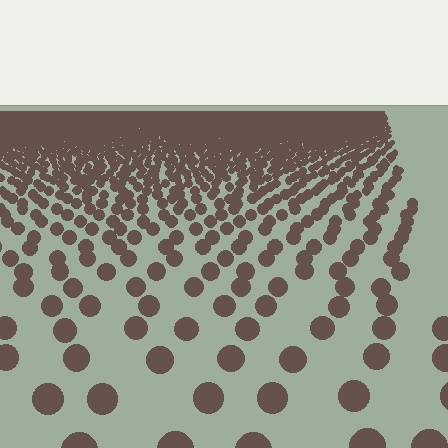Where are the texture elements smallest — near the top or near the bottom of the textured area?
Near the top.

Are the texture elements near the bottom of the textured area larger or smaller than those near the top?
Larger. Near the bottom, elements are closer to the viewer and appear at a bigger on-screen size.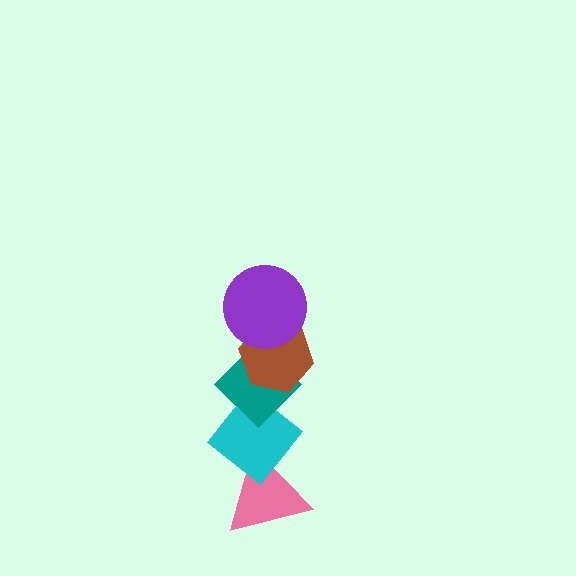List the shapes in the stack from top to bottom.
From top to bottom: the purple circle, the brown hexagon, the teal diamond, the cyan diamond, the pink triangle.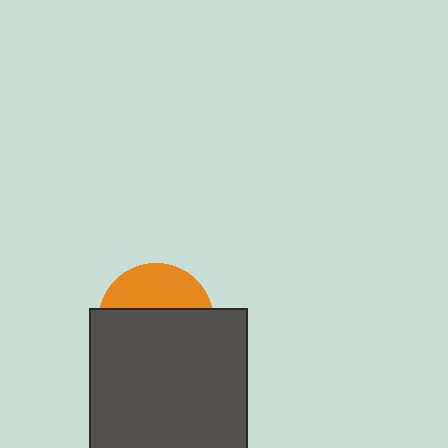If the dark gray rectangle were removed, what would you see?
You would see the complete orange circle.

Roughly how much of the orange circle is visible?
A small part of it is visible (roughly 35%).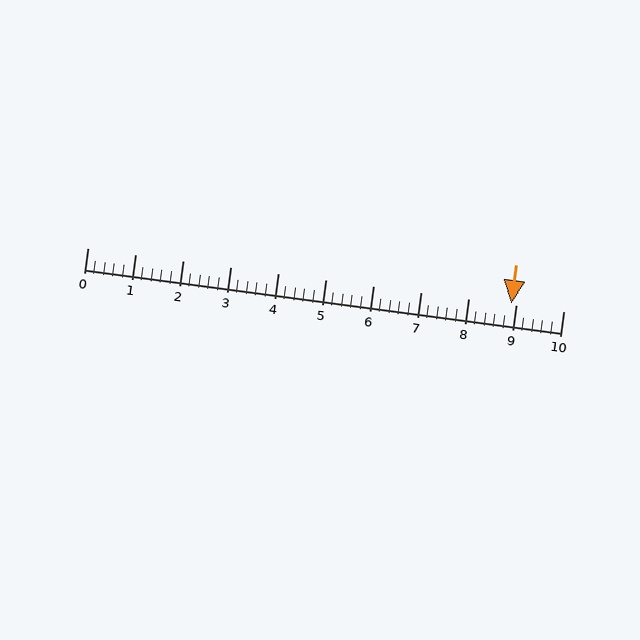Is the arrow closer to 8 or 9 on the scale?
The arrow is closer to 9.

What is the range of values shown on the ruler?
The ruler shows values from 0 to 10.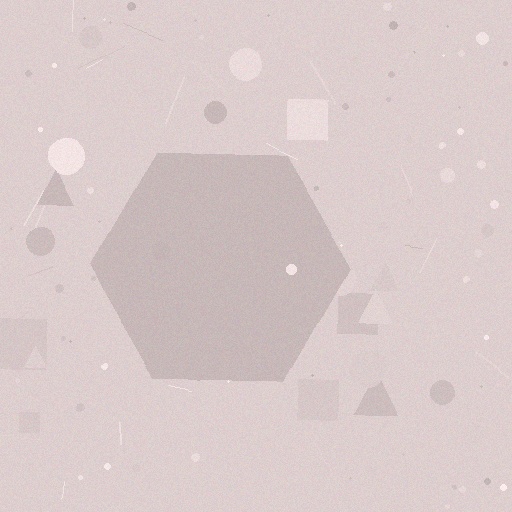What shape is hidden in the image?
A hexagon is hidden in the image.